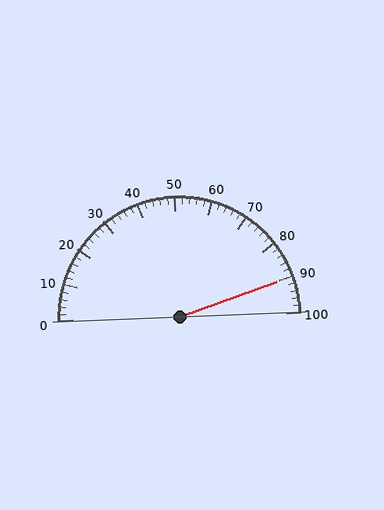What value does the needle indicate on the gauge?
The needle indicates approximately 90.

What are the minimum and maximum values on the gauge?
The gauge ranges from 0 to 100.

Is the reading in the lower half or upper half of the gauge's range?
The reading is in the upper half of the range (0 to 100).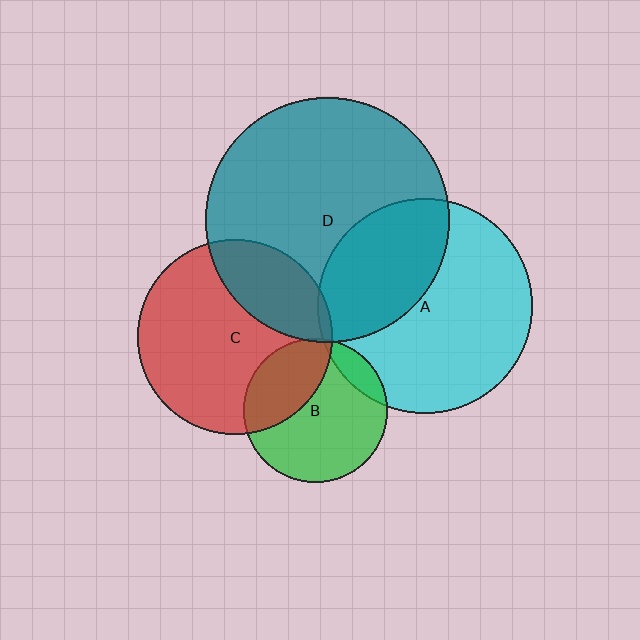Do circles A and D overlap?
Yes.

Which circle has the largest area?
Circle D (teal).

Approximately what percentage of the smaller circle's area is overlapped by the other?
Approximately 35%.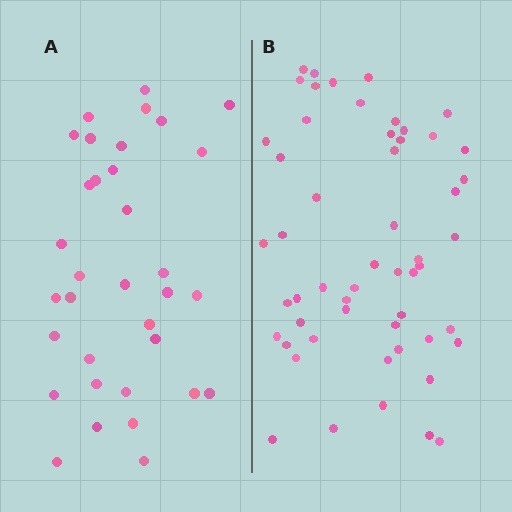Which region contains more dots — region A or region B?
Region B (the right region) has more dots.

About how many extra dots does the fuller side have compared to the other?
Region B has approximately 20 more dots than region A.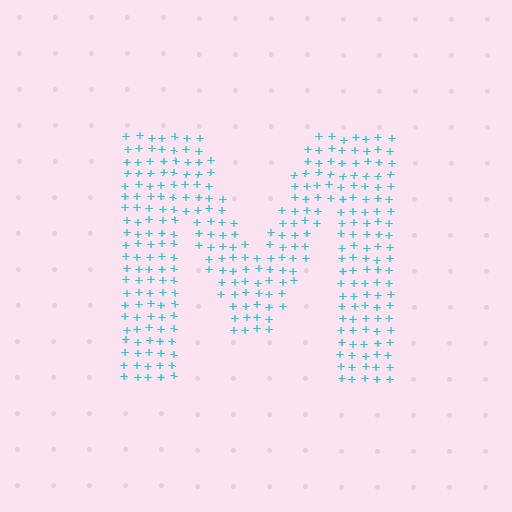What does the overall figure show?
The overall figure shows the letter M.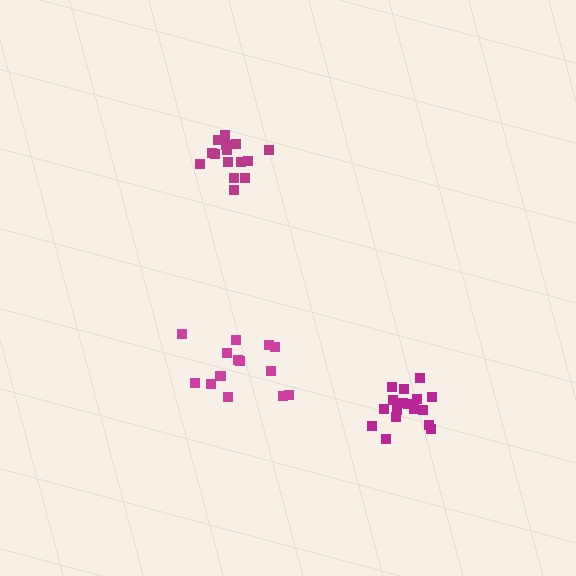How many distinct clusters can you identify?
There are 3 distinct clusters.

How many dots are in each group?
Group 1: 15 dots, Group 2: 17 dots, Group 3: 14 dots (46 total).